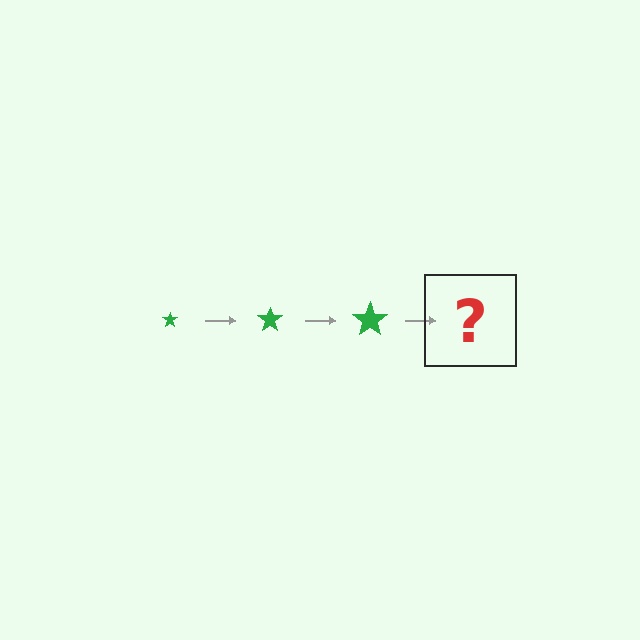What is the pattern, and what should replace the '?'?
The pattern is that the star gets progressively larger each step. The '?' should be a green star, larger than the previous one.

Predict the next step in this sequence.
The next step is a green star, larger than the previous one.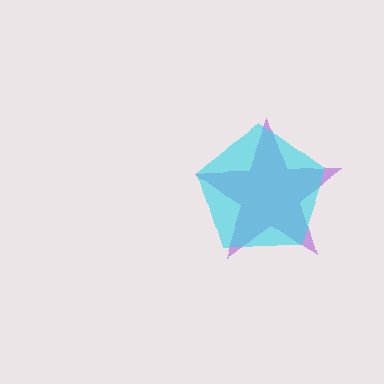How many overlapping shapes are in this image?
There are 2 overlapping shapes in the image.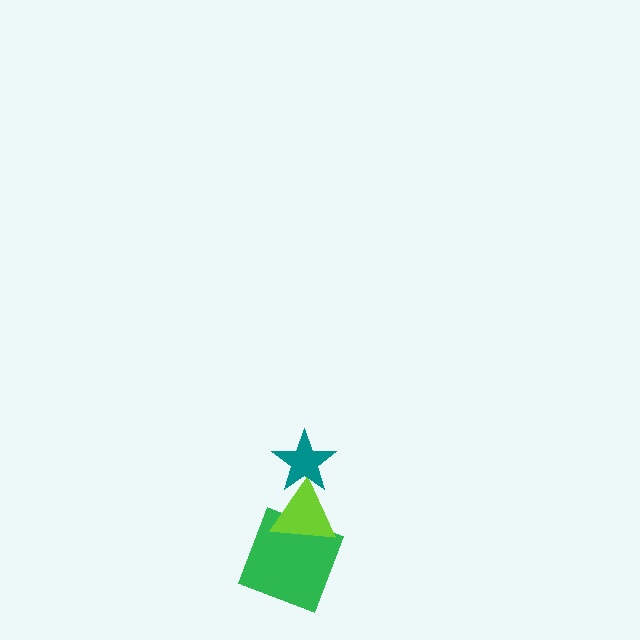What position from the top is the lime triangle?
The lime triangle is 2nd from the top.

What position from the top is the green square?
The green square is 3rd from the top.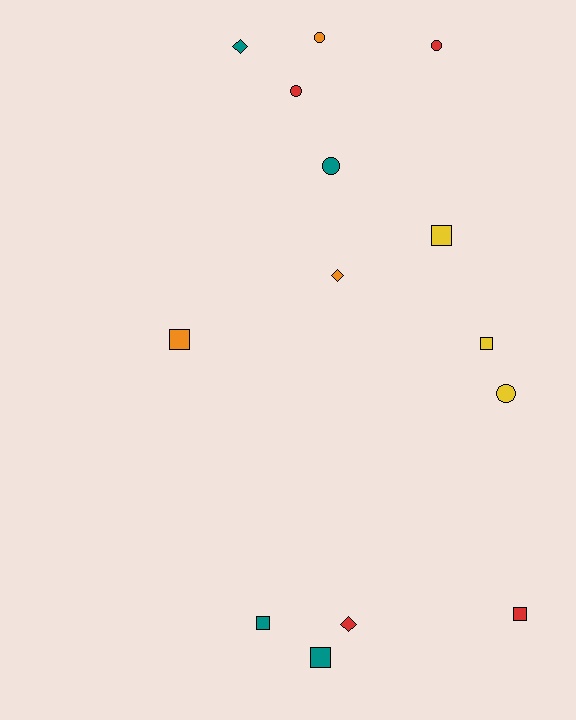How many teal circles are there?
There is 1 teal circle.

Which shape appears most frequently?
Square, with 6 objects.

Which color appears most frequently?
Red, with 4 objects.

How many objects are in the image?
There are 14 objects.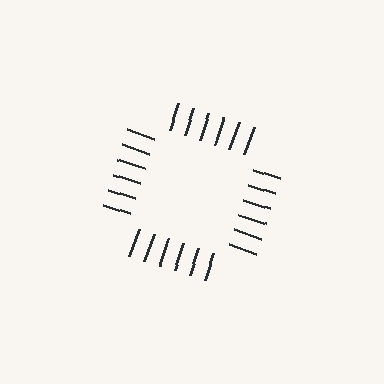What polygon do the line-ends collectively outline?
An illusory square — the line segments terminate on its edges but no continuous stroke is drawn.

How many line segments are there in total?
24 — 6 along each of the 4 edges.